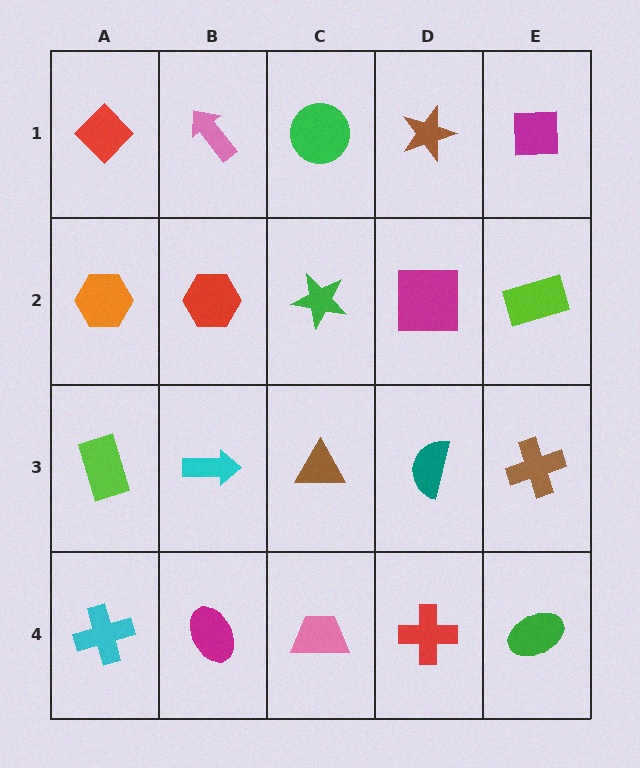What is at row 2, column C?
A green star.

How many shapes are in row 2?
5 shapes.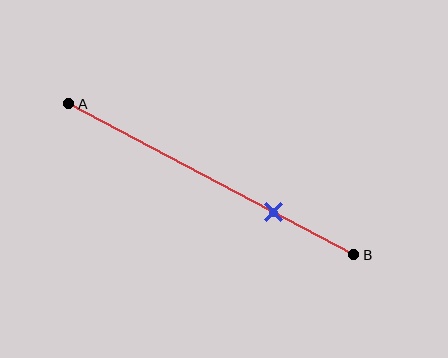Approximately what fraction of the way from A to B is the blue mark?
The blue mark is approximately 70% of the way from A to B.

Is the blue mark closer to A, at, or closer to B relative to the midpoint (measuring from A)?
The blue mark is closer to point B than the midpoint of segment AB.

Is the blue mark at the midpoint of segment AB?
No, the mark is at about 70% from A, not at the 50% midpoint.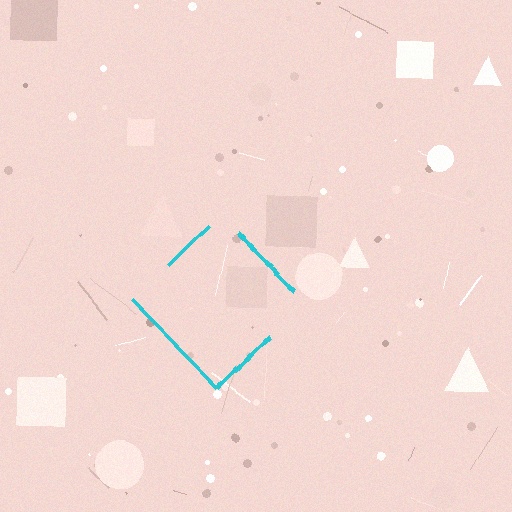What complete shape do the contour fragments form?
The contour fragments form a diamond.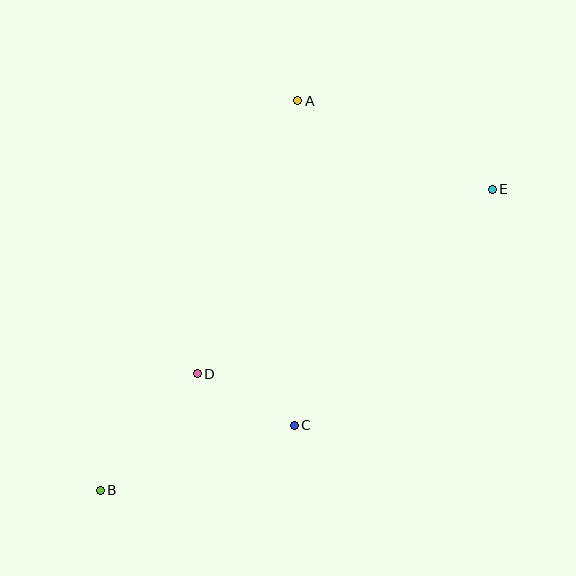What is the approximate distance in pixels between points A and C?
The distance between A and C is approximately 324 pixels.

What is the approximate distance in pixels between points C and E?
The distance between C and E is approximately 308 pixels.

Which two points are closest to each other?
Points C and D are closest to each other.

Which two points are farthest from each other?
Points B and E are farthest from each other.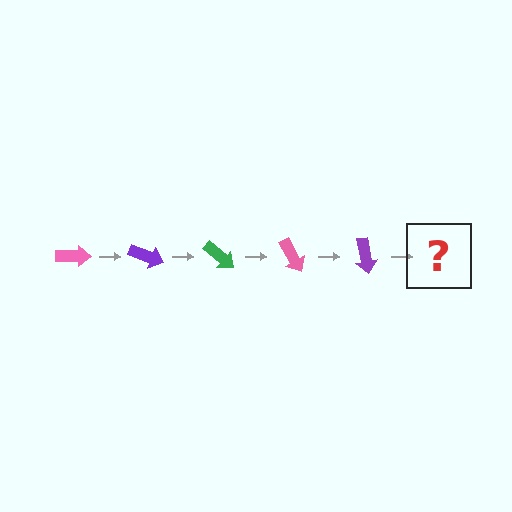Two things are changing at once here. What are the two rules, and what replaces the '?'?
The two rules are that it rotates 20 degrees each step and the color cycles through pink, purple, and green. The '?' should be a green arrow, rotated 100 degrees from the start.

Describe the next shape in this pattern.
It should be a green arrow, rotated 100 degrees from the start.